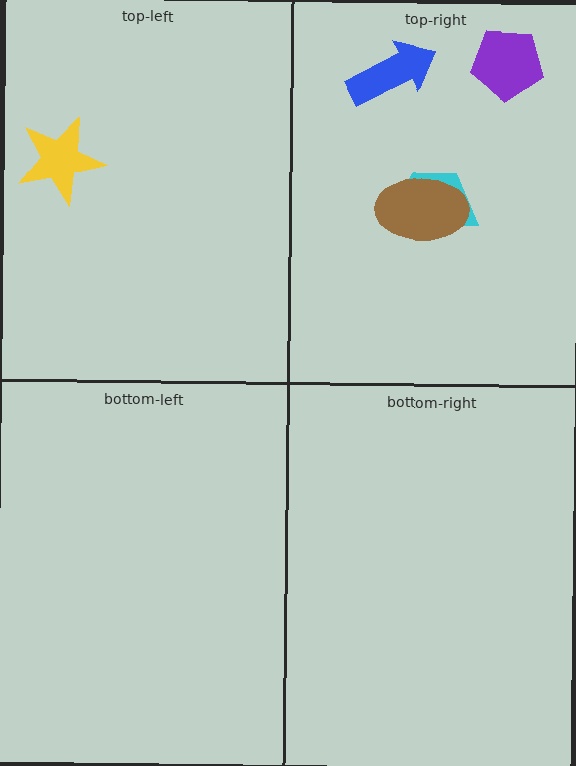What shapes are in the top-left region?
The yellow star.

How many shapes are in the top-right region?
4.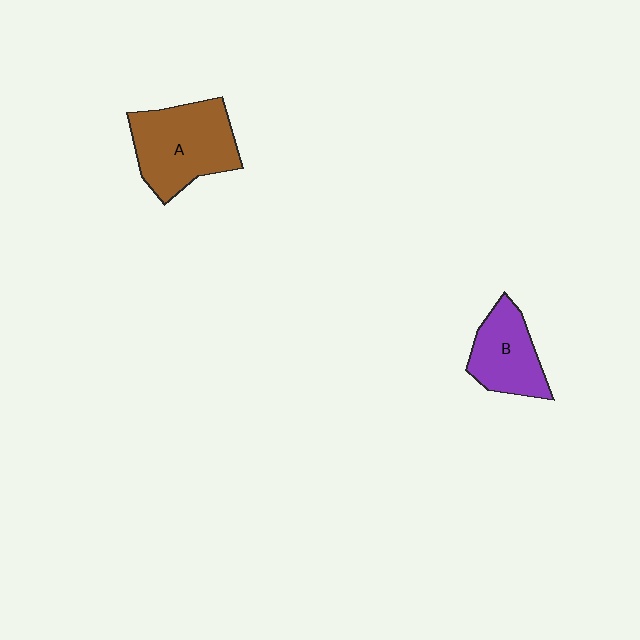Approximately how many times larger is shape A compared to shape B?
Approximately 1.5 times.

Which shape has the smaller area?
Shape B (purple).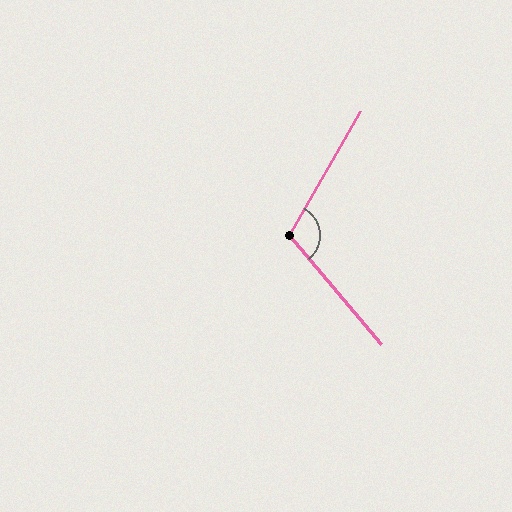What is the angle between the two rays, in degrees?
Approximately 110 degrees.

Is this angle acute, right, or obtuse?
It is obtuse.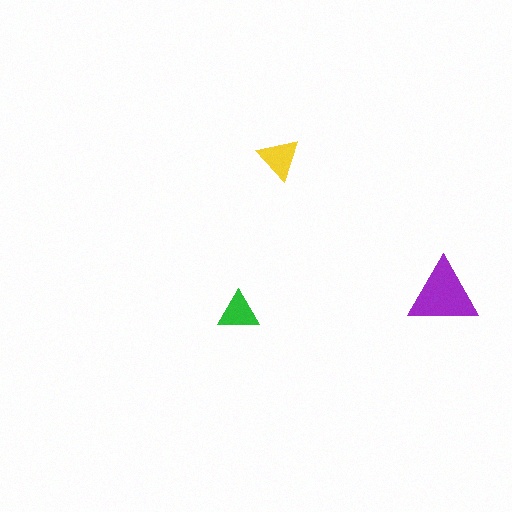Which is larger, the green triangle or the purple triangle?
The purple one.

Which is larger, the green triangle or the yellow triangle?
The yellow one.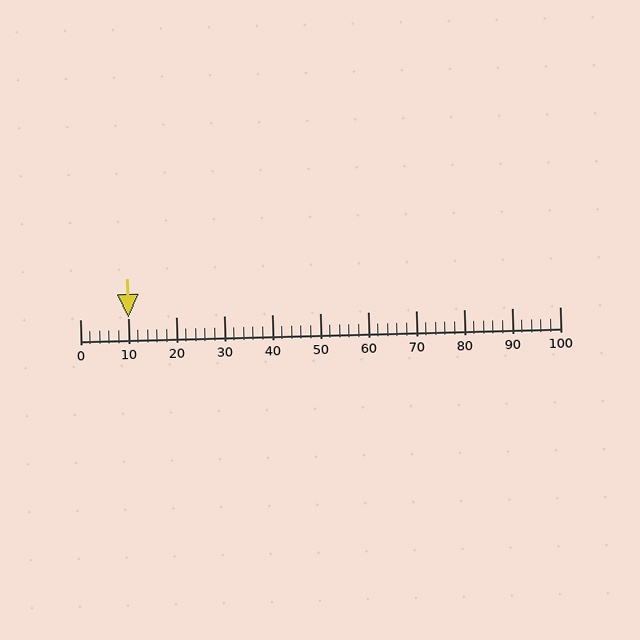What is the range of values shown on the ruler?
The ruler shows values from 0 to 100.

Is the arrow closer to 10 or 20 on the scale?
The arrow is closer to 10.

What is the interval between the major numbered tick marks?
The major tick marks are spaced 10 units apart.